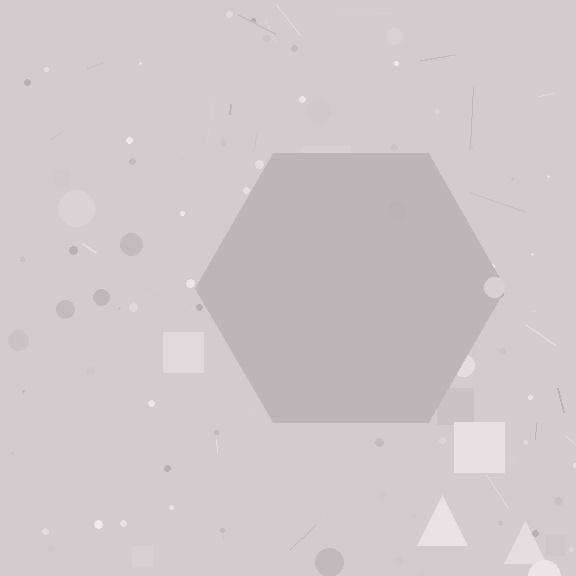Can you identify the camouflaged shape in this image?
The camouflaged shape is a hexagon.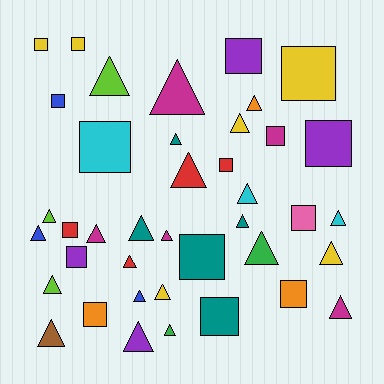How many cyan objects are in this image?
There are 3 cyan objects.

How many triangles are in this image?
There are 24 triangles.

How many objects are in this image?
There are 40 objects.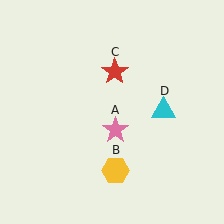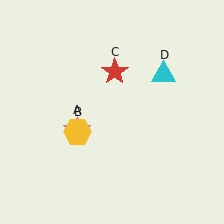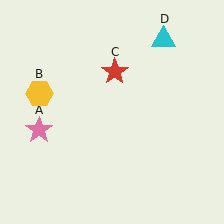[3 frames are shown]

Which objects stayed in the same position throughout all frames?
Red star (object C) remained stationary.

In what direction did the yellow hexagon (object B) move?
The yellow hexagon (object B) moved up and to the left.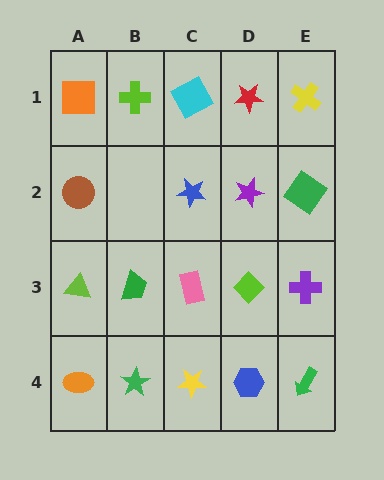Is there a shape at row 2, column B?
No, that cell is empty.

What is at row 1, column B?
A lime cross.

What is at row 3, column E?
A purple cross.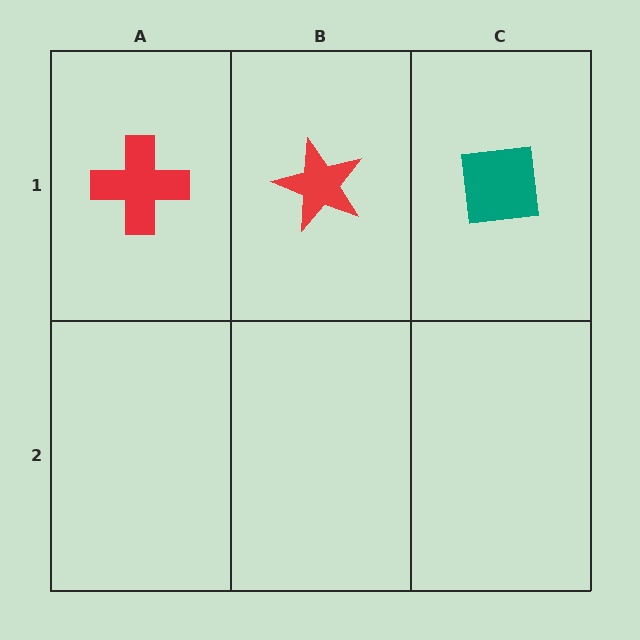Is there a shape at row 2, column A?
No, that cell is empty.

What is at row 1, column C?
A teal square.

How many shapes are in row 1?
3 shapes.